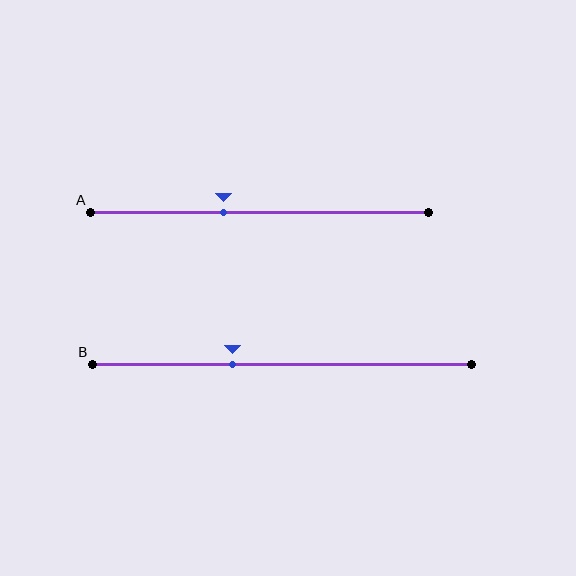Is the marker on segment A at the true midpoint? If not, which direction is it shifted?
No, the marker on segment A is shifted to the left by about 11% of the segment length.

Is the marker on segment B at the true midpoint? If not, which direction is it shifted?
No, the marker on segment B is shifted to the left by about 13% of the segment length.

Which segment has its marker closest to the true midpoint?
Segment A has its marker closest to the true midpoint.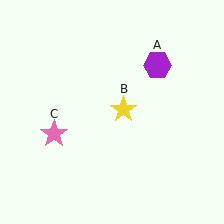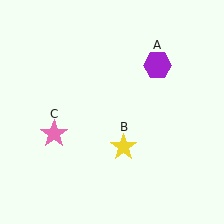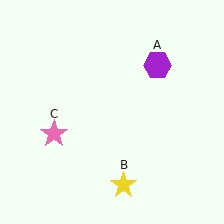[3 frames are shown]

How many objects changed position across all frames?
1 object changed position: yellow star (object B).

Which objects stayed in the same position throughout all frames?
Purple hexagon (object A) and pink star (object C) remained stationary.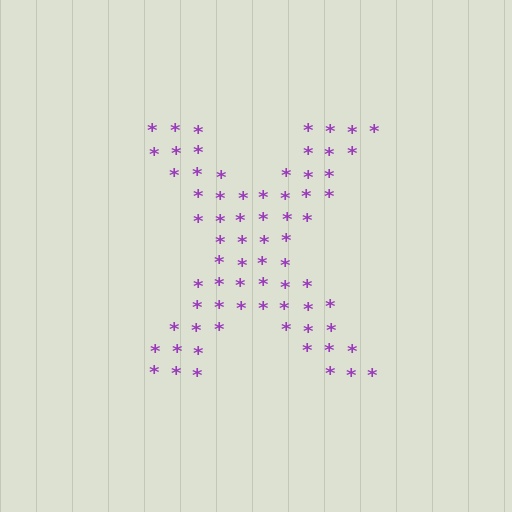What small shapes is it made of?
It is made of small asterisks.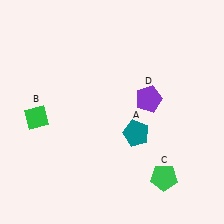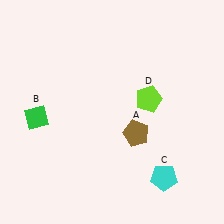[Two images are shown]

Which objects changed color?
A changed from teal to brown. C changed from green to cyan. D changed from purple to lime.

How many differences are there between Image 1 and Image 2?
There are 3 differences between the two images.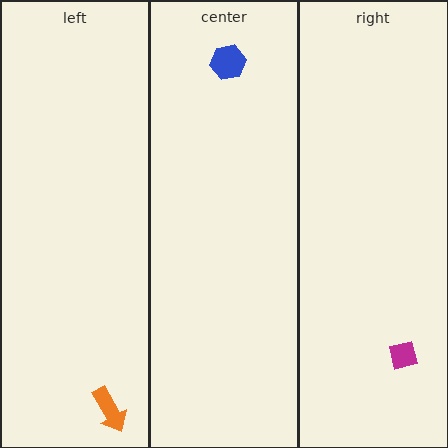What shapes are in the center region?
The blue hexagon.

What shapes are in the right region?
The magenta square.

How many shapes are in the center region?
1.